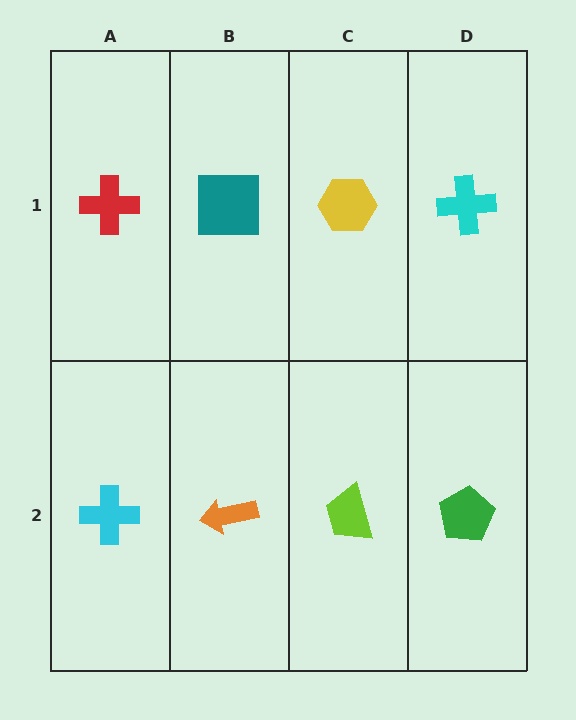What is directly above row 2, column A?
A red cross.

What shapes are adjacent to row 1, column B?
An orange arrow (row 2, column B), a red cross (row 1, column A), a yellow hexagon (row 1, column C).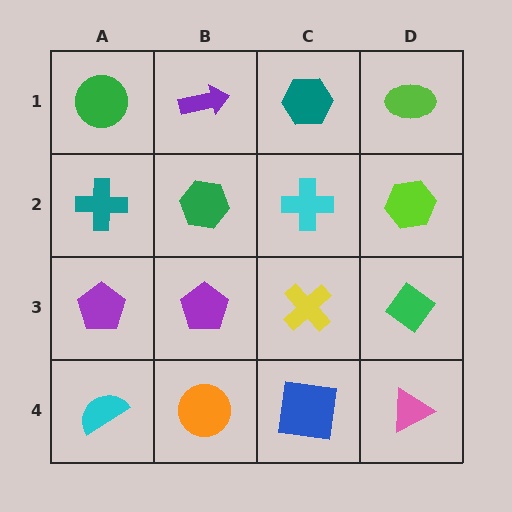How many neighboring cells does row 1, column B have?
3.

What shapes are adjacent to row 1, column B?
A green hexagon (row 2, column B), a green circle (row 1, column A), a teal hexagon (row 1, column C).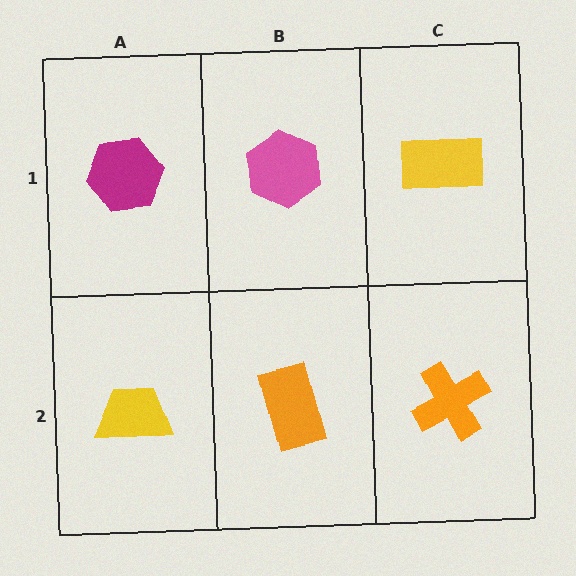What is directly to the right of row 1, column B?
A yellow rectangle.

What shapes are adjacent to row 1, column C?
An orange cross (row 2, column C), a pink hexagon (row 1, column B).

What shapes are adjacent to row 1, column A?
A yellow trapezoid (row 2, column A), a pink hexagon (row 1, column B).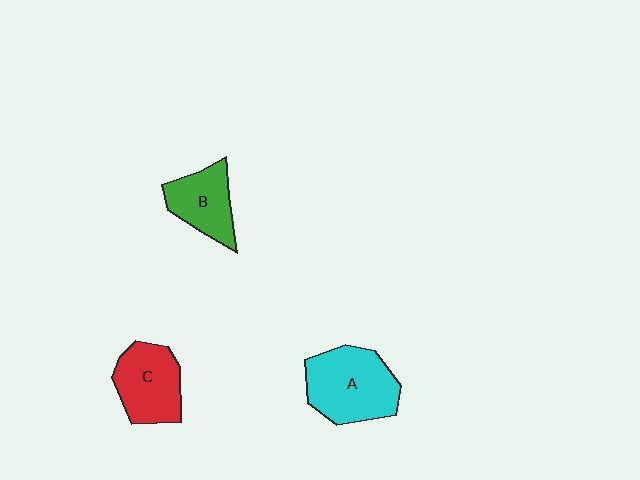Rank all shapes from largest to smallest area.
From largest to smallest: A (cyan), C (red), B (green).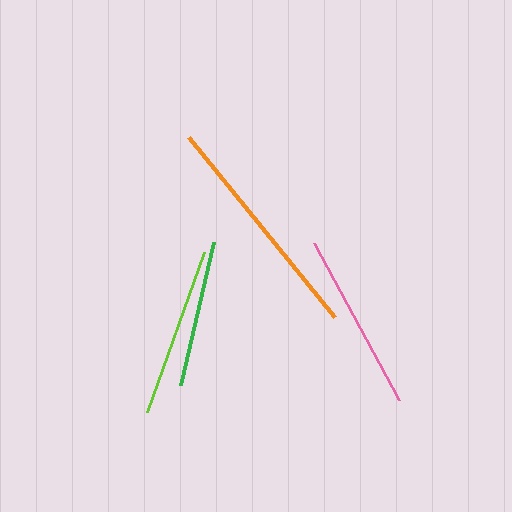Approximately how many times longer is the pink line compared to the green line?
The pink line is approximately 1.2 times the length of the green line.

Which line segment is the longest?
The orange line is the longest at approximately 233 pixels.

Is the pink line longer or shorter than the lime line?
The pink line is longer than the lime line.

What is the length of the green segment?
The green segment is approximately 146 pixels long.